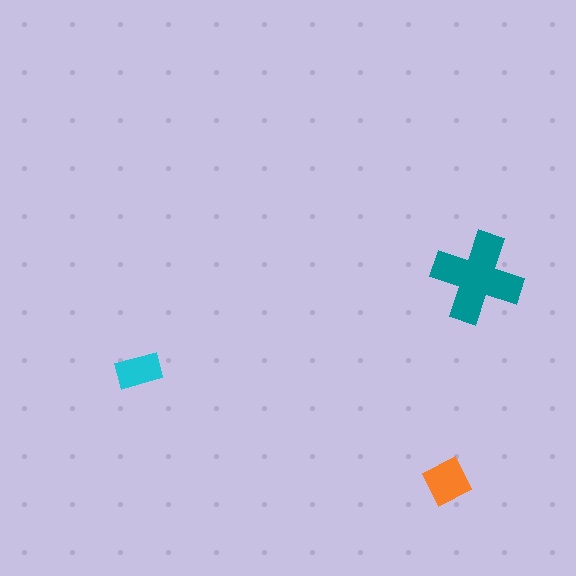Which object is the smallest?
The cyan rectangle.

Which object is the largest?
The teal cross.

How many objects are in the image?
There are 3 objects in the image.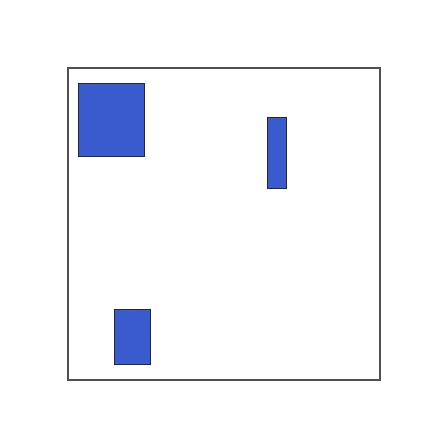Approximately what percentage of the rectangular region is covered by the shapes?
Approximately 10%.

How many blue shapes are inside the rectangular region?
3.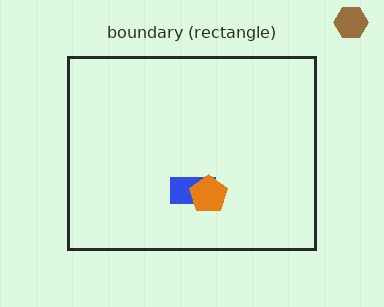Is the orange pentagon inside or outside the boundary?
Inside.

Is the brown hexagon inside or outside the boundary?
Outside.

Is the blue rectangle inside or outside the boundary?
Inside.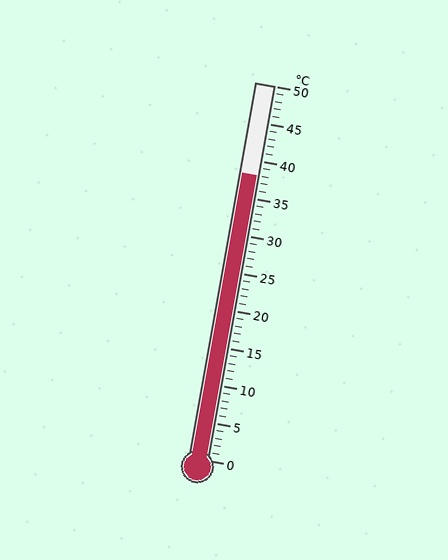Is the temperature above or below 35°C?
The temperature is above 35°C.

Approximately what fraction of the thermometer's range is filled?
The thermometer is filled to approximately 75% of its range.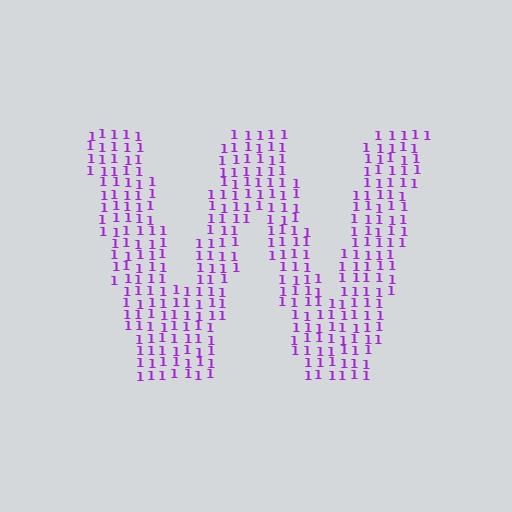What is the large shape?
The large shape is the letter W.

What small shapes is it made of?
It is made of small digit 1's.